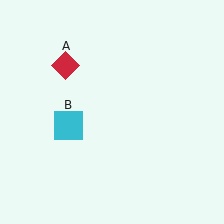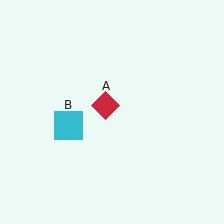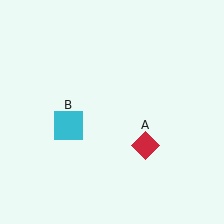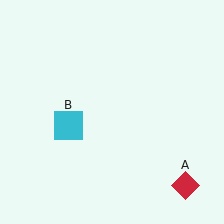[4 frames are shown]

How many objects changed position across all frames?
1 object changed position: red diamond (object A).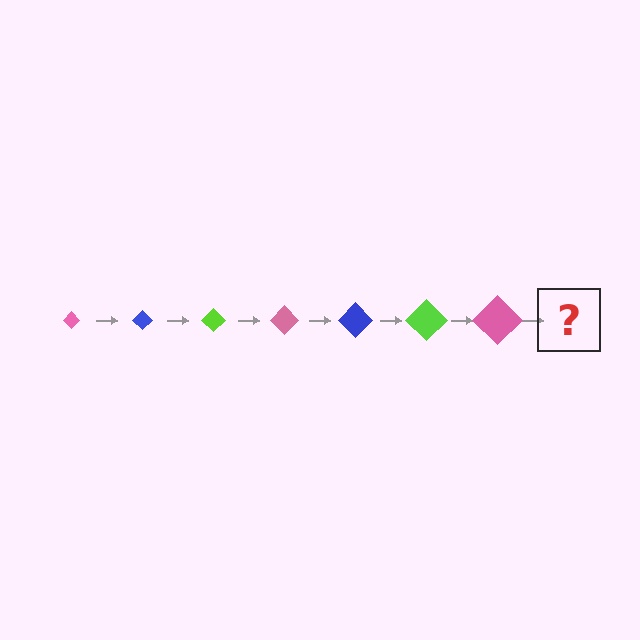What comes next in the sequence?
The next element should be a blue diamond, larger than the previous one.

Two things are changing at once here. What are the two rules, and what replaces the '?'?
The two rules are that the diamond grows larger each step and the color cycles through pink, blue, and lime. The '?' should be a blue diamond, larger than the previous one.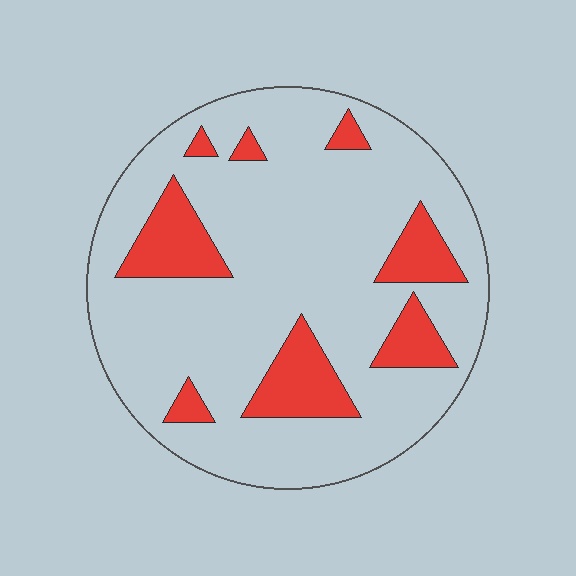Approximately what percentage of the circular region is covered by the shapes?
Approximately 20%.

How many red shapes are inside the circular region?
8.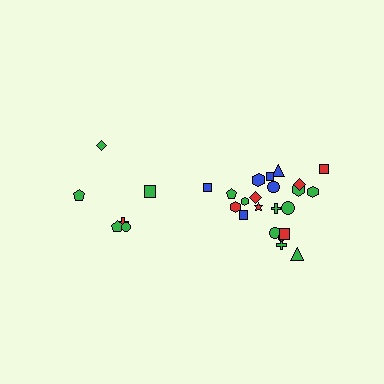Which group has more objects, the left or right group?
The right group.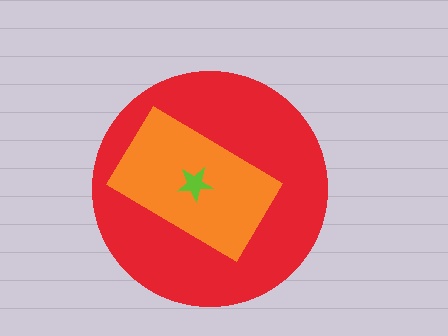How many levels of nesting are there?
3.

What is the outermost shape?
The red circle.